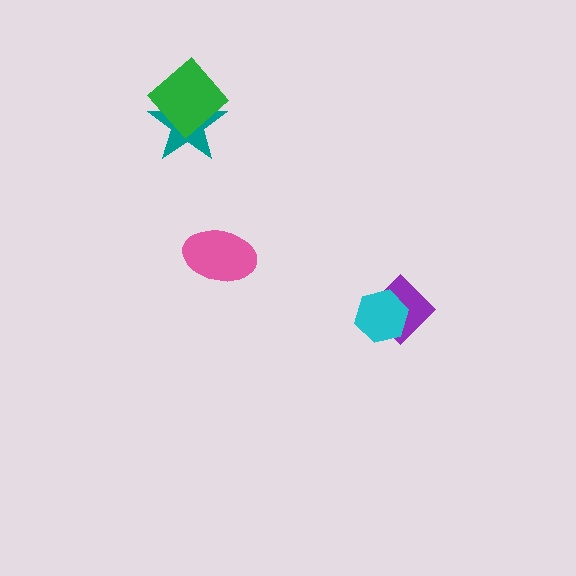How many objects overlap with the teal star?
1 object overlaps with the teal star.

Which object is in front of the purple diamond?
The cyan hexagon is in front of the purple diamond.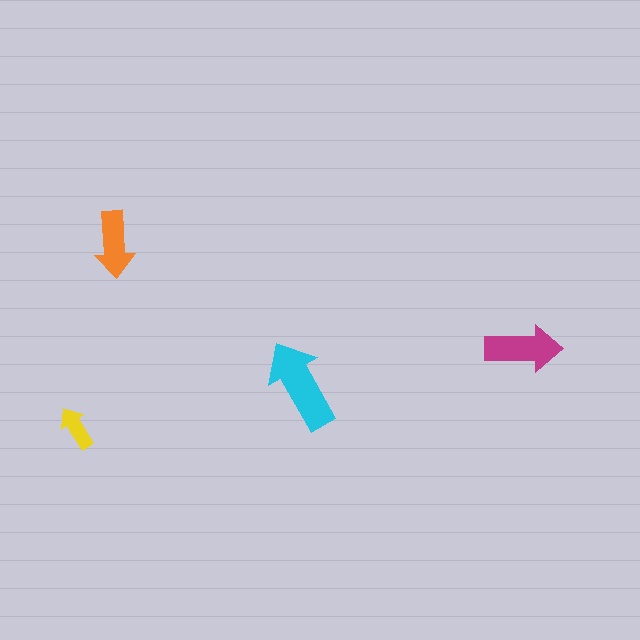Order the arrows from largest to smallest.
the cyan one, the magenta one, the orange one, the yellow one.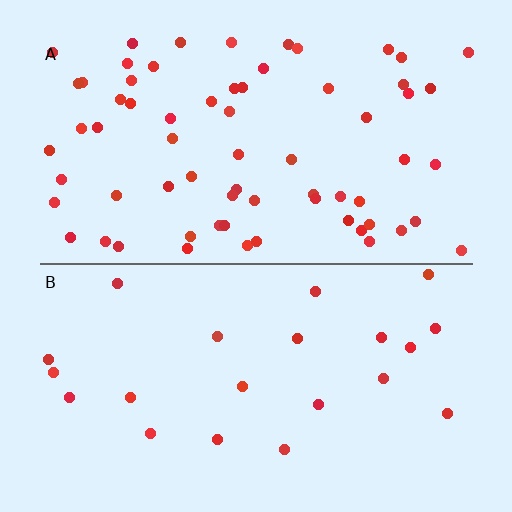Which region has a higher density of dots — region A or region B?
A (the top).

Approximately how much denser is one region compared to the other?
Approximately 3.1× — region A over region B.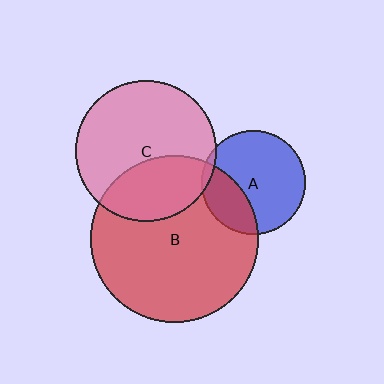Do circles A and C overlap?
Yes.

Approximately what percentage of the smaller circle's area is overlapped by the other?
Approximately 5%.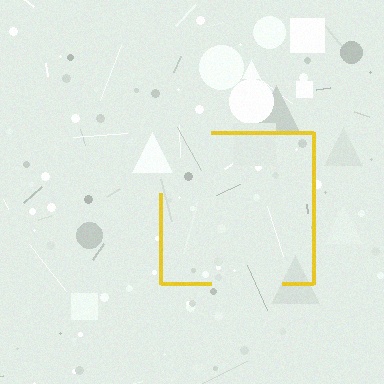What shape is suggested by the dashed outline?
The dashed outline suggests a square.